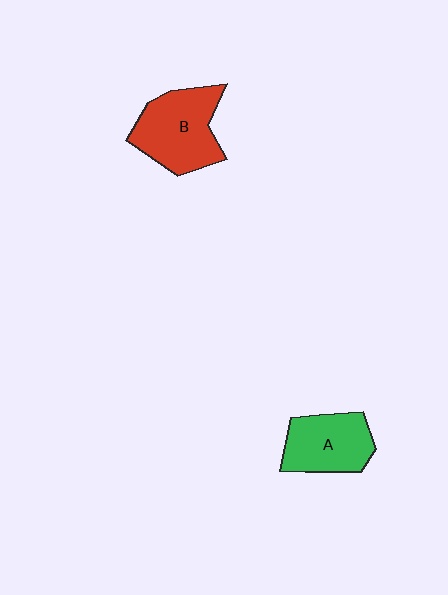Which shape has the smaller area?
Shape A (green).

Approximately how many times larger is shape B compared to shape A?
Approximately 1.2 times.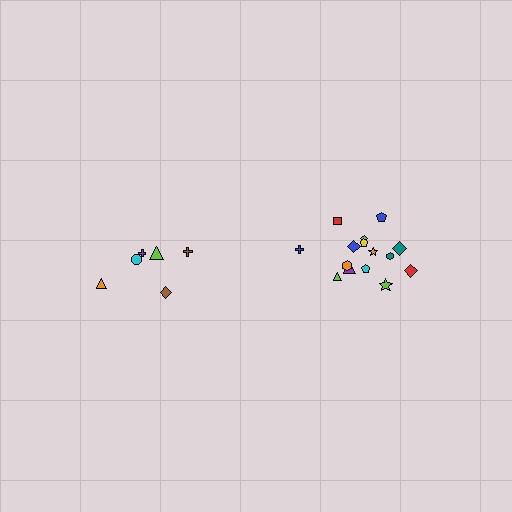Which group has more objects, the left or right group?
The right group.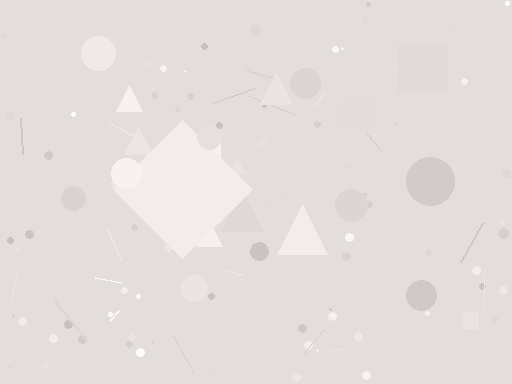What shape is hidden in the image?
A diamond is hidden in the image.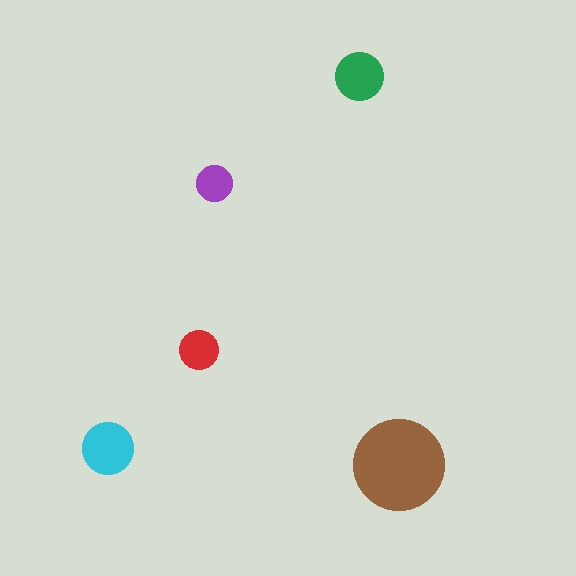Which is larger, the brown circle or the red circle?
The brown one.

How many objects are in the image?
There are 5 objects in the image.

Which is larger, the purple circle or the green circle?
The green one.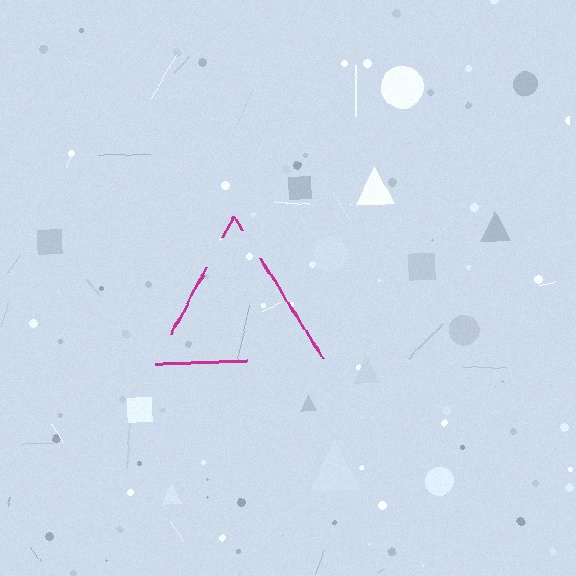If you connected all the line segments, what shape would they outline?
They would outline a triangle.